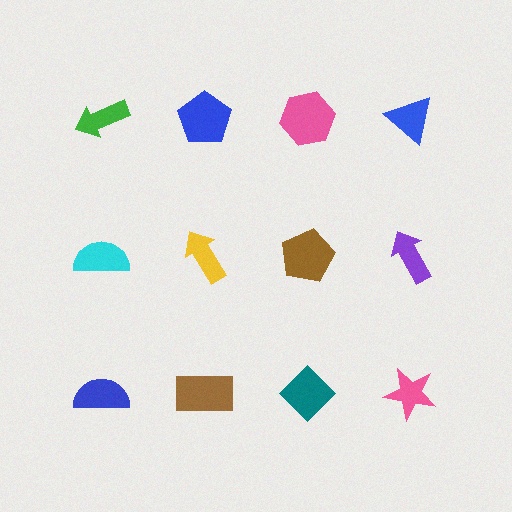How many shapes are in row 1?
4 shapes.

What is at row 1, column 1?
A green arrow.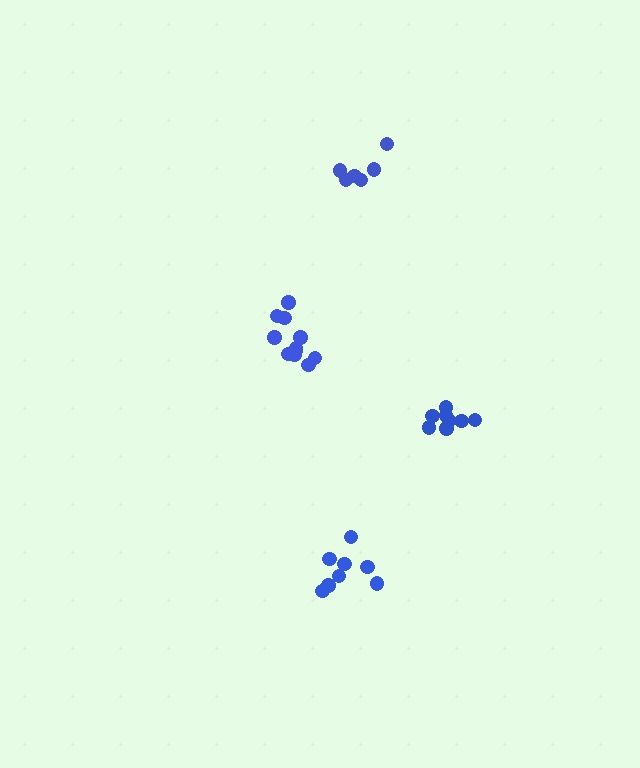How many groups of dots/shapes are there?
There are 4 groups.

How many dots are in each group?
Group 1: 8 dots, Group 2: 11 dots, Group 3: 6 dots, Group 4: 8 dots (33 total).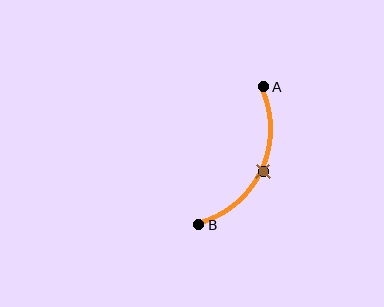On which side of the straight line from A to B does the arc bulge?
The arc bulges to the right of the straight line connecting A and B.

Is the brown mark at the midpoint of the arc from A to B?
Yes. The brown mark lies on the arc at equal arc-length from both A and B — it is the arc midpoint.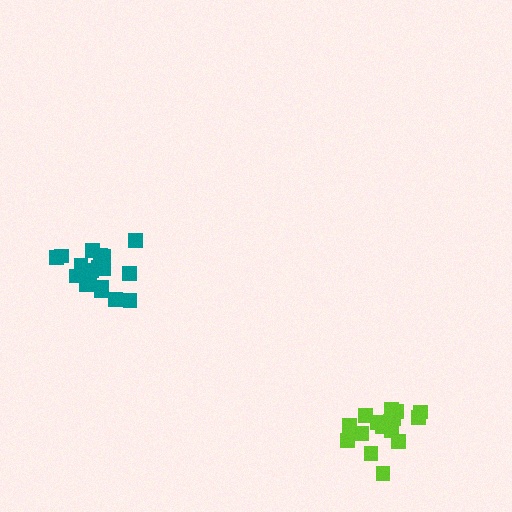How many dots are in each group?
Group 1: 17 dots, Group 2: 18 dots (35 total).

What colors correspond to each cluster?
The clusters are colored: lime, teal.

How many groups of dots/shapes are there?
There are 2 groups.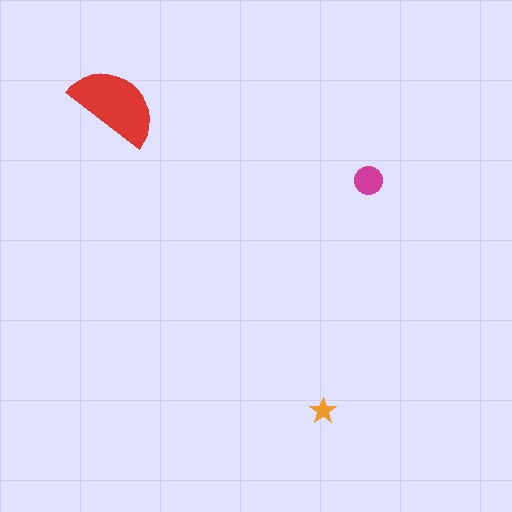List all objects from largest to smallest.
The red semicircle, the magenta circle, the orange star.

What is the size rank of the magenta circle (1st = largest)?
2nd.